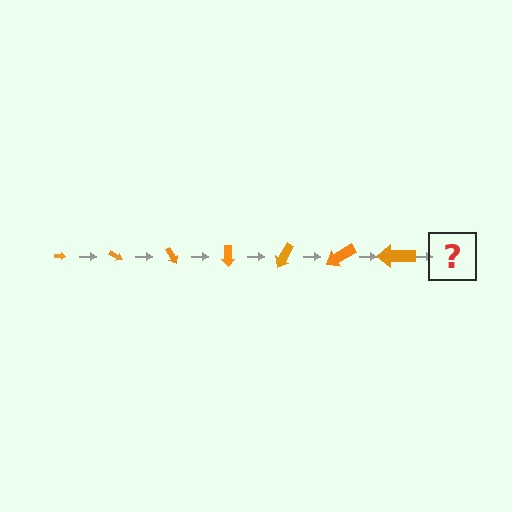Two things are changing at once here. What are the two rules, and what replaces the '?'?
The two rules are that the arrow grows larger each step and it rotates 30 degrees each step. The '?' should be an arrow, larger than the previous one and rotated 210 degrees from the start.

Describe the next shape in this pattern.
It should be an arrow, larger than the previous one and rotated 210 degrees from the start.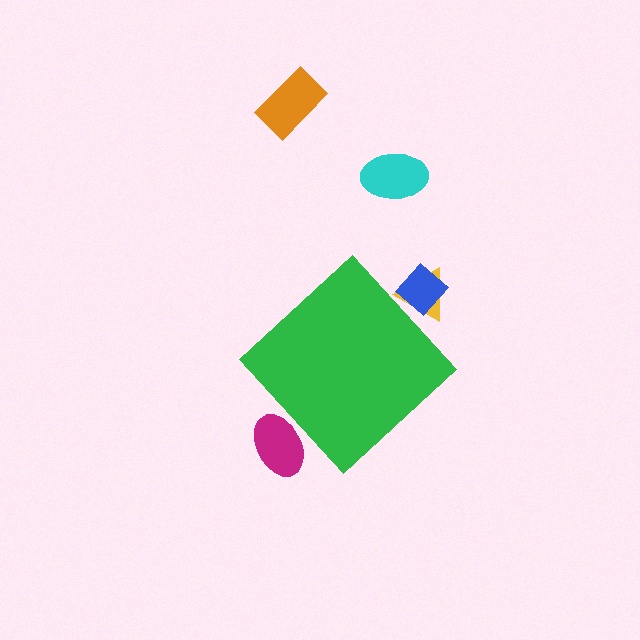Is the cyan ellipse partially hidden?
No, the cyan ellipse is fully visible.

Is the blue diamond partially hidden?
Yes, the blue diamond is partially hidden behind the green diamond.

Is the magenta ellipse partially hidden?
Yes, the magenta ellipse is partially hidden behind the green diamond.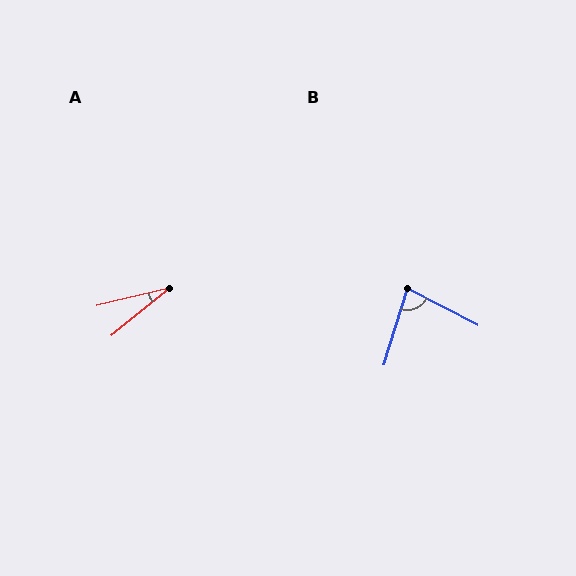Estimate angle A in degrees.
Approximately 25 degrees.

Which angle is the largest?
B, at approximately 79 degrees.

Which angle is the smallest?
A, at approximately 25 degrees.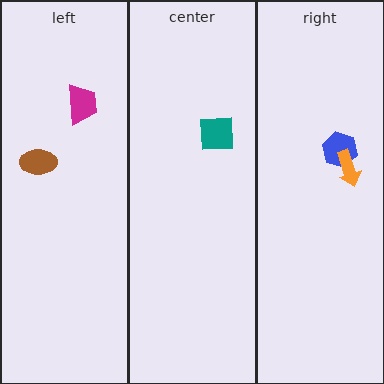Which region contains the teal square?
The center region.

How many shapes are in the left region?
2.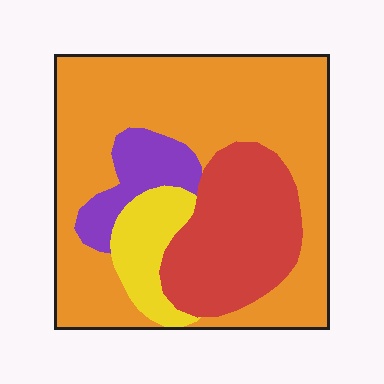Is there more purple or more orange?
Orange.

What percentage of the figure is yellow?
Yellow takes up about one tenth (1/10) of the figure.